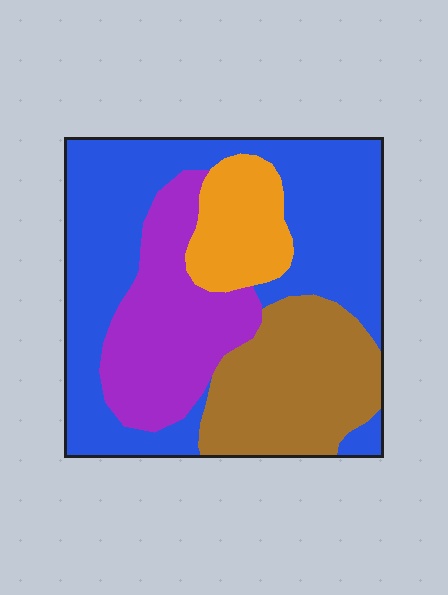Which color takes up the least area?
Orange, at roughly 10%.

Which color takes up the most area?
Blue, at roughly 45%.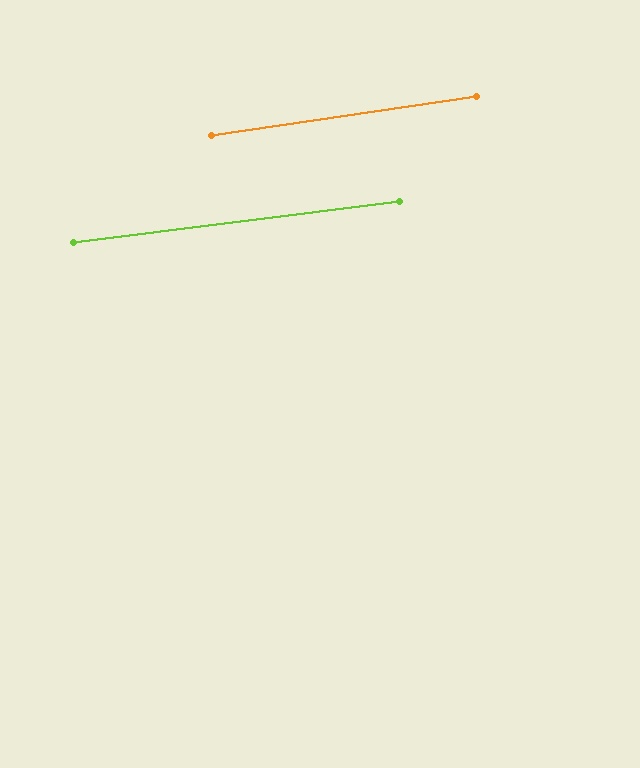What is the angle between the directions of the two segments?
Approximately 1 degree.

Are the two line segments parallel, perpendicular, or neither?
Parallel — their directions differ by only 1.2°.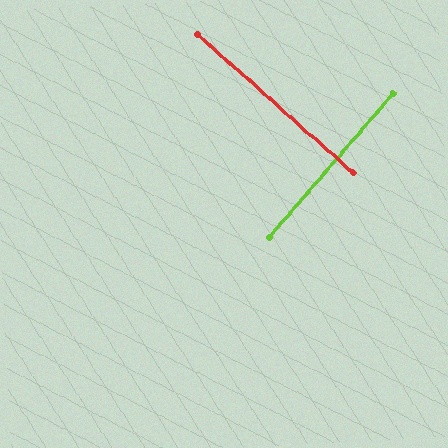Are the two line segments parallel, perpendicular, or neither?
Perpendicular — they meet at approximately 89°.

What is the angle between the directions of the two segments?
Approximately 89 degrees.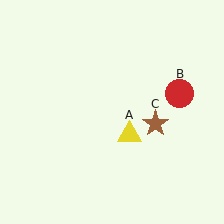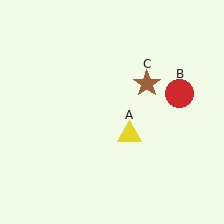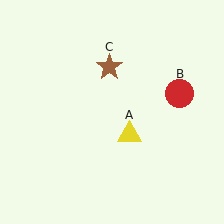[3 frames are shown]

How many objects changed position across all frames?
1 object changed position: brown star (object C).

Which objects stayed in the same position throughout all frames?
Yellow triangle (object A) and red circle (object B) remained stationary.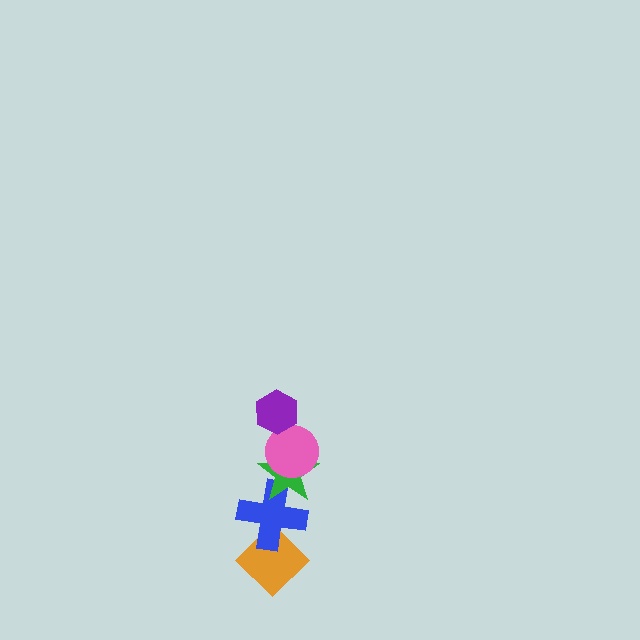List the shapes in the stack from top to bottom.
From top to bottom: the purple hexagon, the pink circle, the green star, the blue cross, the orange diamond.